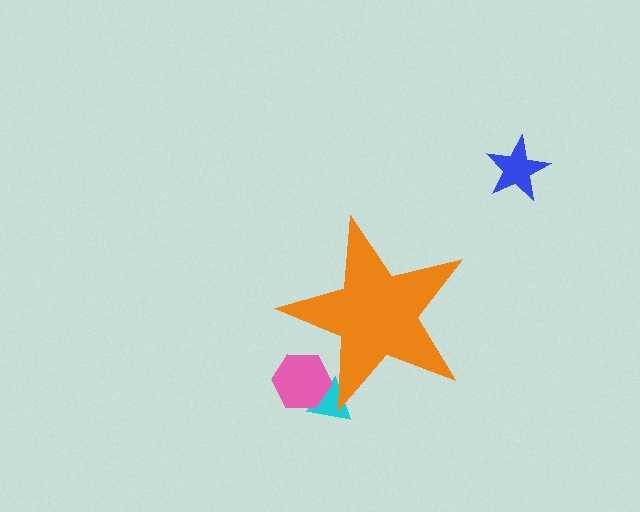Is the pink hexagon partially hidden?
Yes, the pink hexagon is partially hidden behind the orange star.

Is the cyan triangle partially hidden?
Yes, the cyan triangle is partially hidden behind the orange star.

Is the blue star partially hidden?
No, the blue star is fully visible.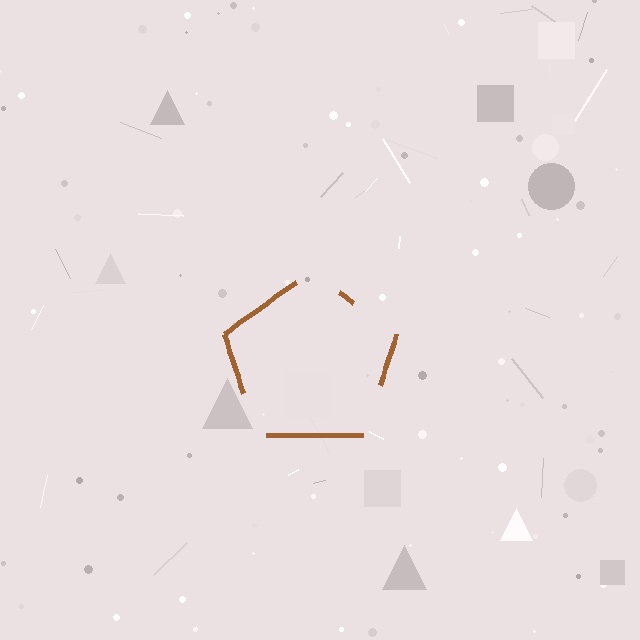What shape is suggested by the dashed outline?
The dashed outline suggests a pentagon.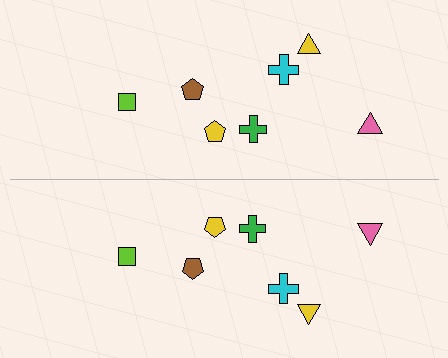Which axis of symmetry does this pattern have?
The pattern has a horizontal axis of symmetry running through the center of the image.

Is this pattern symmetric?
Yes, this pattern has bilateral (reflection) symmetry.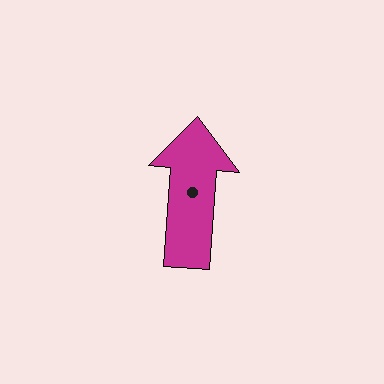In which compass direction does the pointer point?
North.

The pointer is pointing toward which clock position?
Roughly 12 o'clock.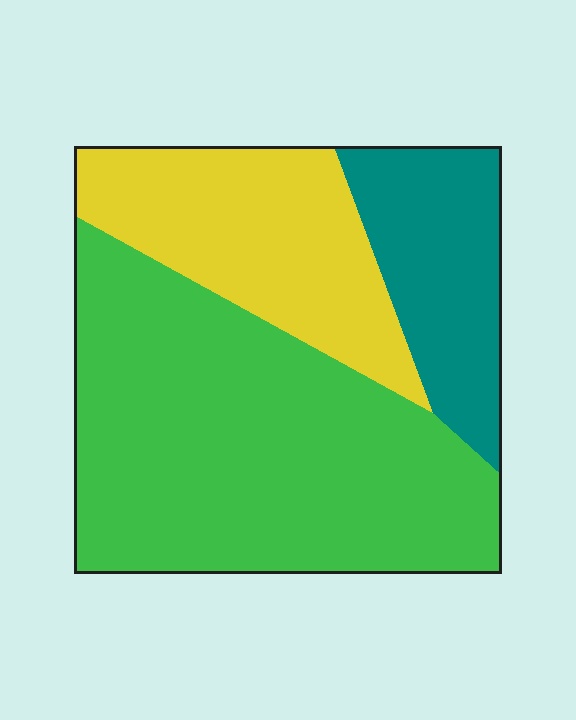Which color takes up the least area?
Teal, at roughly 20%.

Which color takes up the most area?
Green, at roughly 55%.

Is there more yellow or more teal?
Yellow.